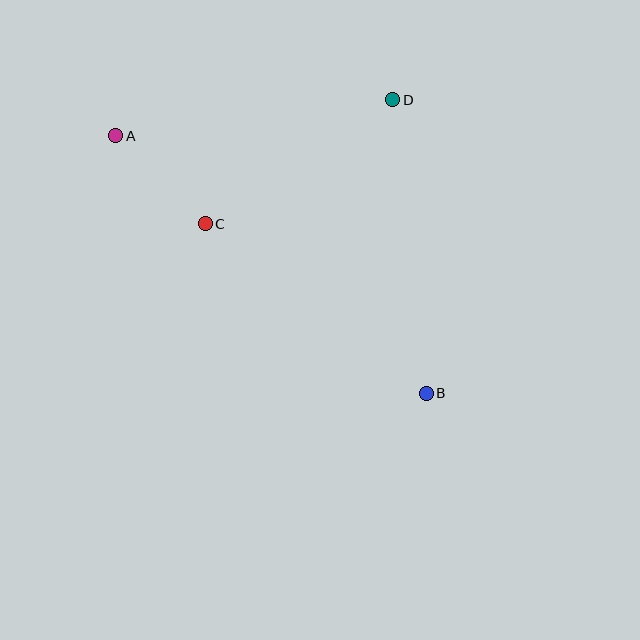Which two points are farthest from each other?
Points A and B are farthest from each other.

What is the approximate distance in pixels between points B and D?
The distance between B and D is approximately 295 pixels.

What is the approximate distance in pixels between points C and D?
The distance between C and D is approximately 224 pixels.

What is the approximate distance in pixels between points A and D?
The distance between A and D is approximately 279 pixels.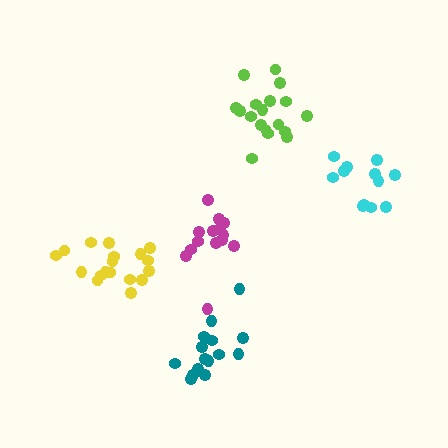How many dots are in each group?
Group 1: 18 dots, Group 2: 18 dots, Group 3: 12 dots, Group 4: 15 dots, Group 5: 14 dots (77 total).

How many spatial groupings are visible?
There are 5 spatial groupings.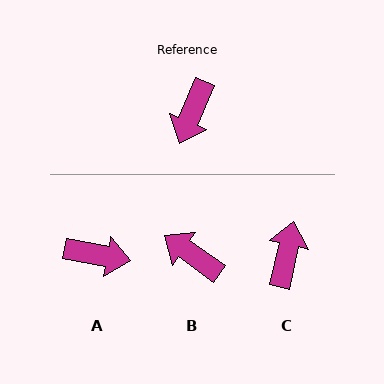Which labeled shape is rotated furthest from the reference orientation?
C, about 170 degrees away.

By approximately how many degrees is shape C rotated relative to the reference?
Approximately 170 degrees clockwise.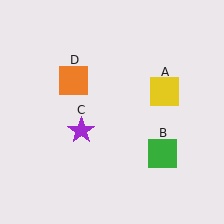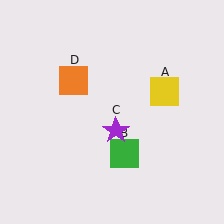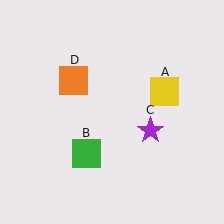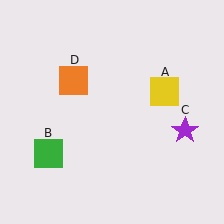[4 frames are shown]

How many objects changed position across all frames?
2 objects changed position: green square (object B), purple star (object C).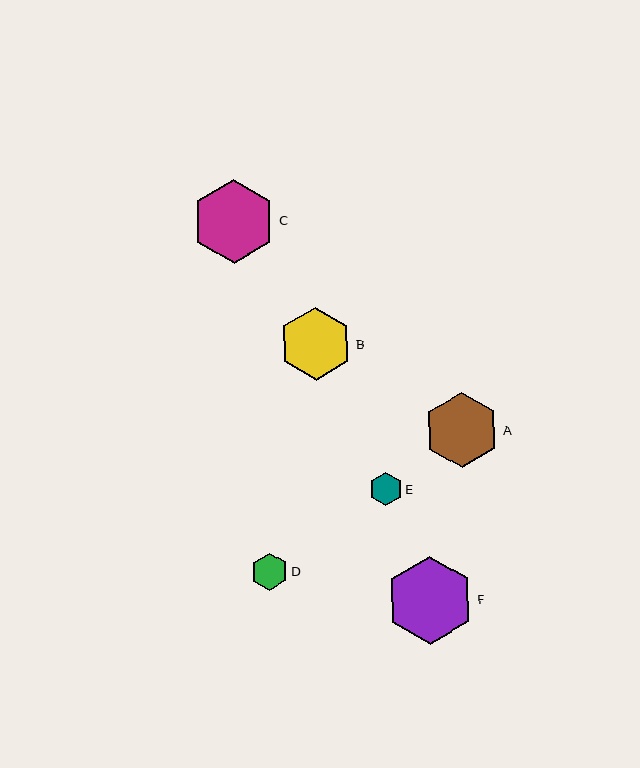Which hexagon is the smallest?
Hexagon E is the smallest with a size of approximately 34 pixels.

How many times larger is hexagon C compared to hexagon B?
Hexagon C is approximately 1.1 times the size of hexagon B.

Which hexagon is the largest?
Hexagon F is the largest with a size of approximately 88 pixels.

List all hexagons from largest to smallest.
From largest to smallest: F, C, A, B, D, E.